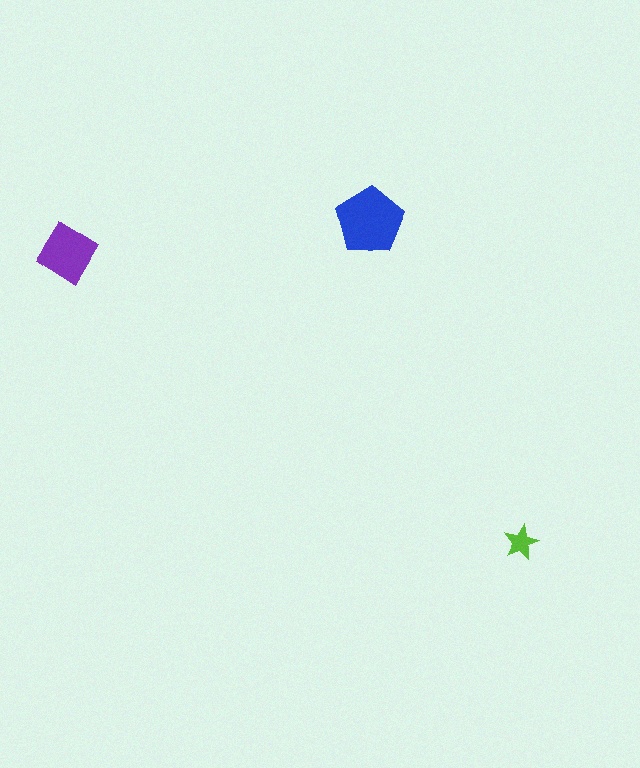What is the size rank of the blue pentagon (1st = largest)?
1st.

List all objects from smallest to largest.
The lime star, the purple diamond, the blue pentagon.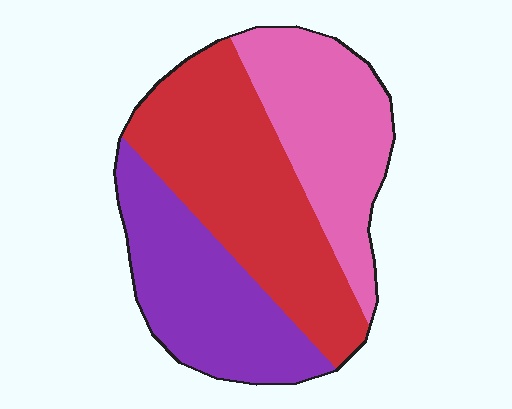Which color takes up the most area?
Red, at roughly 40%.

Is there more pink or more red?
Red.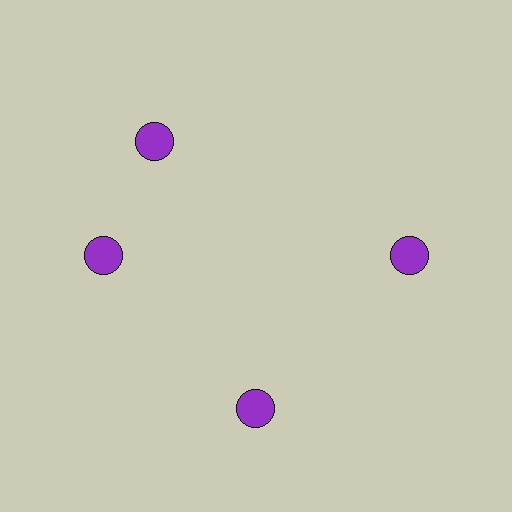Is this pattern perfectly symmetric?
No. The 4 purple circles are arranged in a ring, but one element near the 12 o'clock position is rotated out of alignment along the ring, breaking the 4-fold rotational symmetry.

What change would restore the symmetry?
The symmetry would be restored by rotating it back into even spacing with its neighbors so that all 4 circles sit at equal angles and equal distance from the center.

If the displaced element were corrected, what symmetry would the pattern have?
It would have 4-fold rotational symmetry — the pattern would map onto itself every 90 degrees.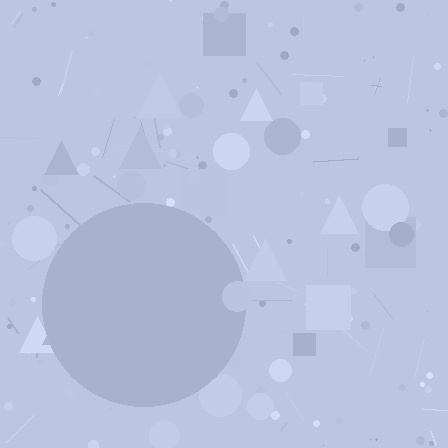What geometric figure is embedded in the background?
A circle is embedded in the background.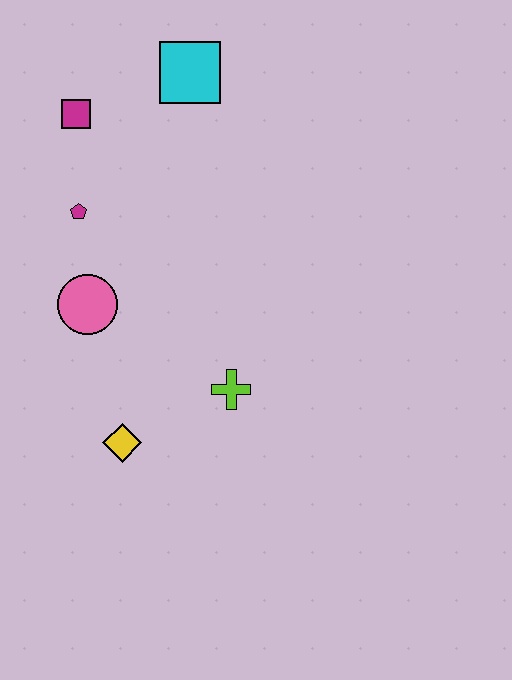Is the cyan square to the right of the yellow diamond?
Yes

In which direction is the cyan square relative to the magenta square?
The cyan square is to the right of the magenta square.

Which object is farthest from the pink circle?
The cyan square is farthest from the pink circle.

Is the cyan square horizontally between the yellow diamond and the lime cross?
Yes